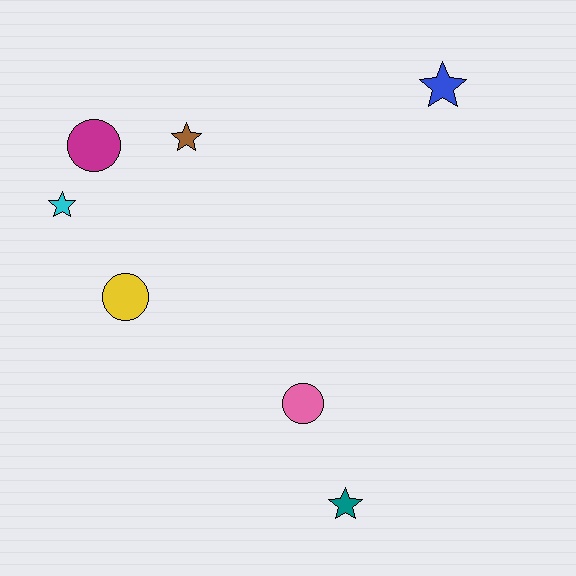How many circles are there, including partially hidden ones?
There are 3 circles.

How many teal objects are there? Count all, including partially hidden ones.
There is 1 teal object.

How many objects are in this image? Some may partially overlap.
There are 7 objects.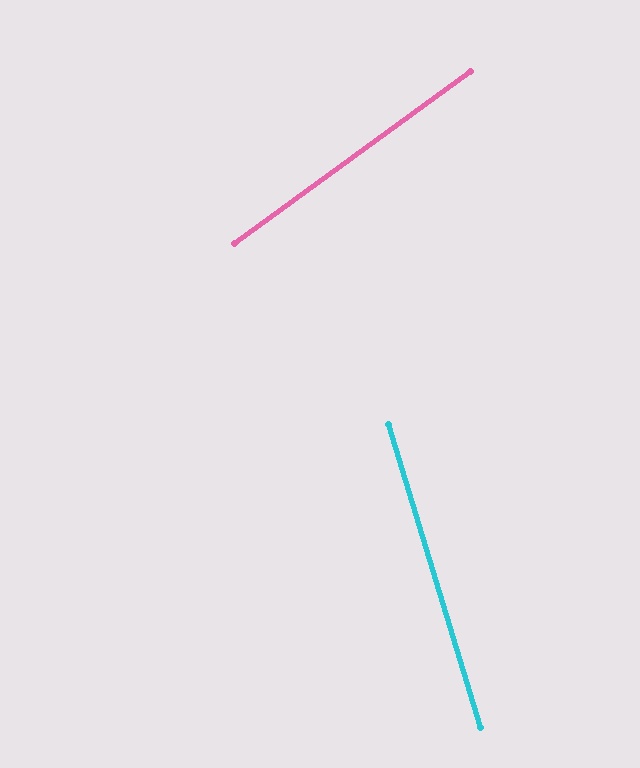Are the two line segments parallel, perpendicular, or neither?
Neither parallel nor perpendicular — they differ by about 71°.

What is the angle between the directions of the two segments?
Approximately 71 degrees.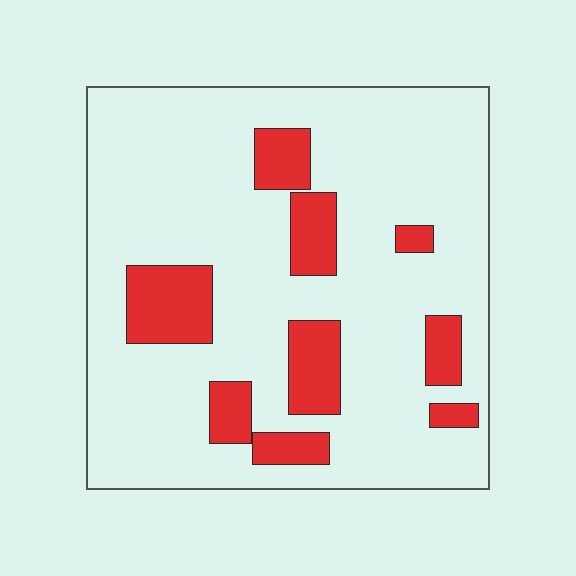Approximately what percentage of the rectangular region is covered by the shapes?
Approximately 20%.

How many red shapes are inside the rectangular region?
9.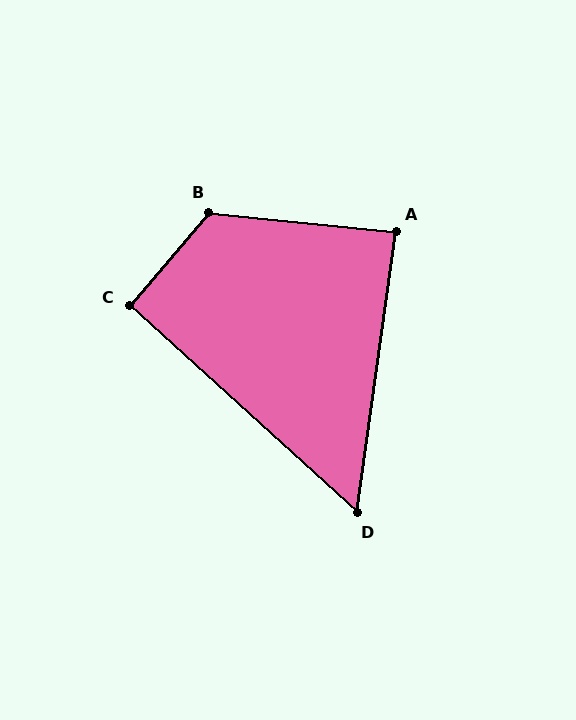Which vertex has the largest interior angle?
B, at approximately 124 degrees.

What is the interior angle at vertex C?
Approximately 92 degrees (approximately right).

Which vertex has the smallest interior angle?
D, at approximately 56 degrees.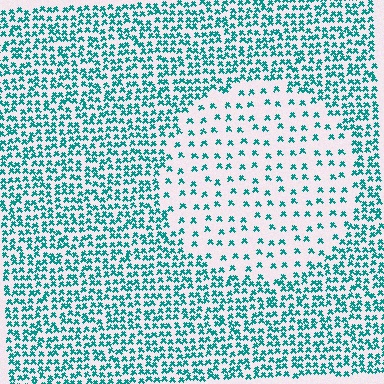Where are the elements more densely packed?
The elements are more densely packed outside the circle boundary.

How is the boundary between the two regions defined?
The boundary is defined by a change in element density (approximately 2.7x ratio). All elements are the same color, size, and shape.